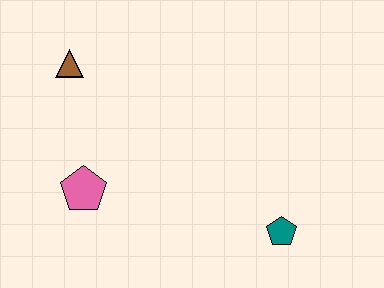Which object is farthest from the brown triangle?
The teal pentagon is farthest from the brown triangle.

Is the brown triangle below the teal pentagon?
No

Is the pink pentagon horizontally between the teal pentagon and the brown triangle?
Yes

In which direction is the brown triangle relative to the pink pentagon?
The brown triangle is above the pink pentagon.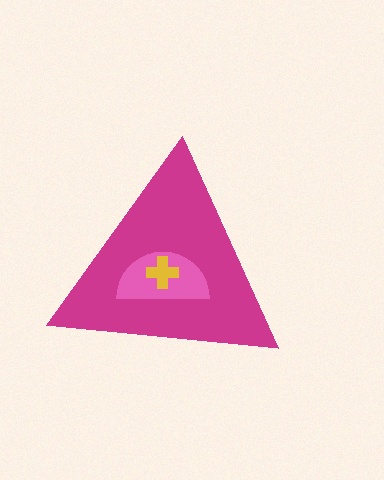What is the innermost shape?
The yellow cross.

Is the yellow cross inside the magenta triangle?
Yes.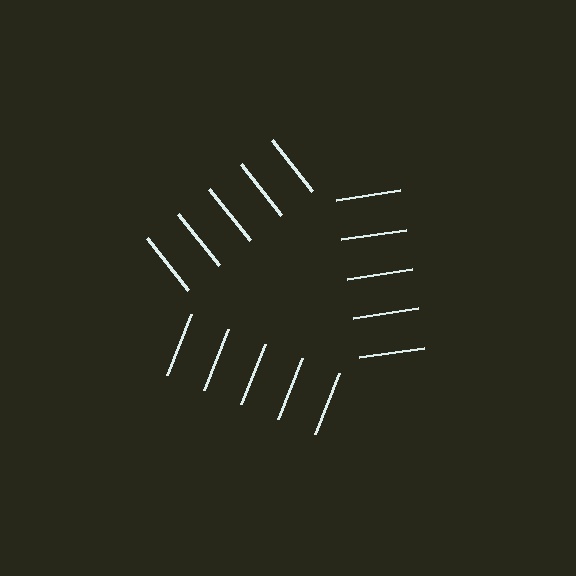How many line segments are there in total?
15 — 5 along each of the 3 edges.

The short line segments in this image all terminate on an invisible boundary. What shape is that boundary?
An illusory triangle — the line segments terminate on its edges but no continuous stroke is drawn.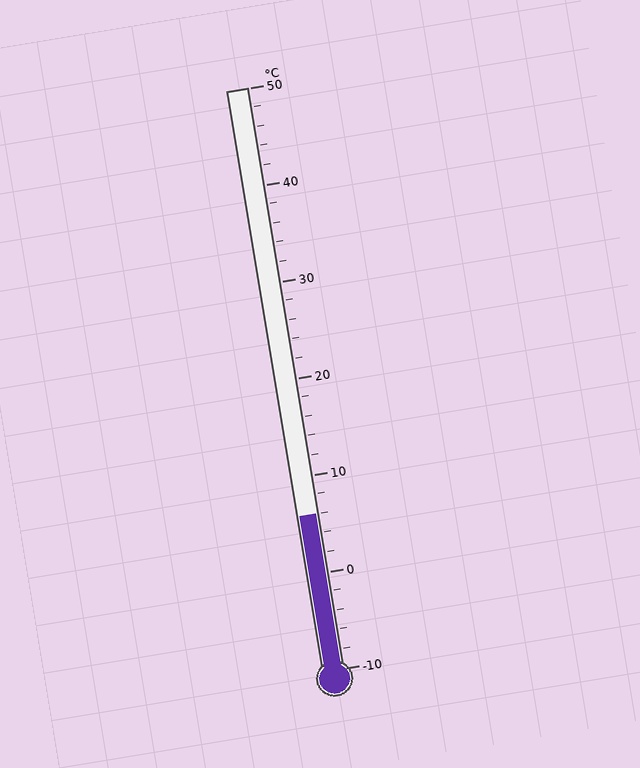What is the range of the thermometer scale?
The thermometer scale ranges from -10°C to 50°C.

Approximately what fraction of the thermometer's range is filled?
The thermometer is filled to approximately 25% of its range.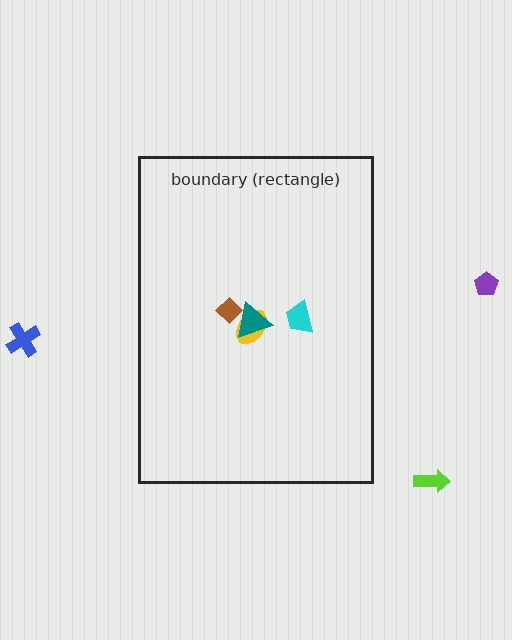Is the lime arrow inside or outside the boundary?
Outside.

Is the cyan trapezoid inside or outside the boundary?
Inside.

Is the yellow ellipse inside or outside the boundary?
Inside.